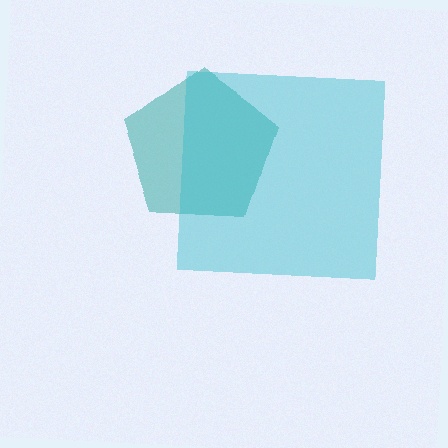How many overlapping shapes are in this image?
There are 2 overlapping shapes in the image.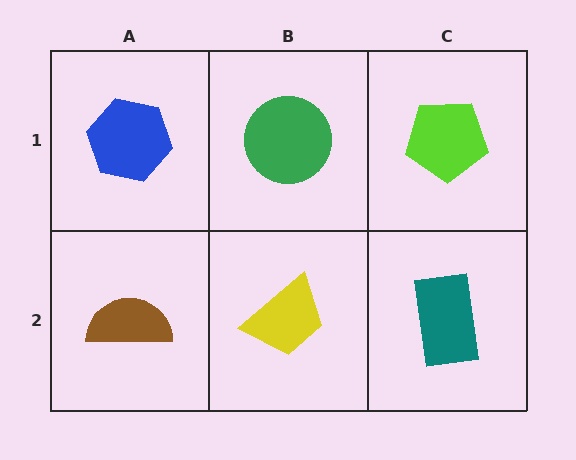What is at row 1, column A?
A blue hexagon.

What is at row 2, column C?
A teal rectangle.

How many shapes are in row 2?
3 shapes.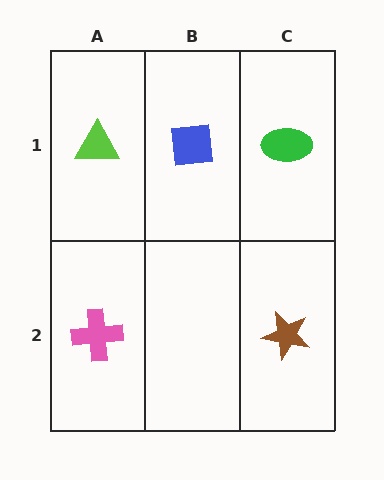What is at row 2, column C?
A brown star.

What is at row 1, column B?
A blue square.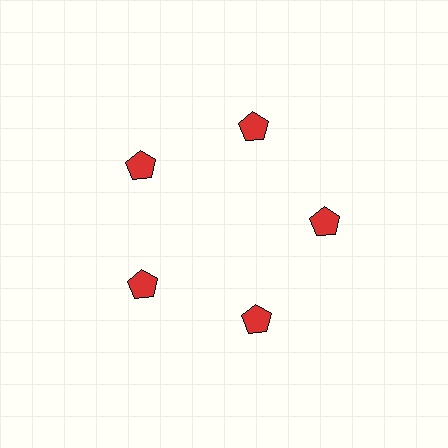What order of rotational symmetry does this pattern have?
This pattern has 5-fold rotational symmetry.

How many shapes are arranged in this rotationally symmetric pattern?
There are 5 shapes, arranged in 5 groups of 1.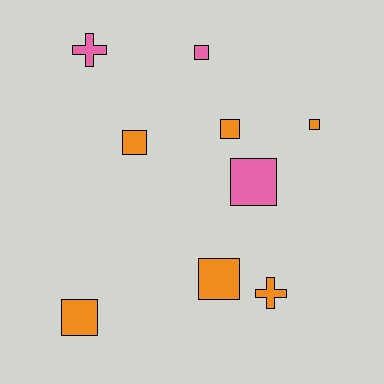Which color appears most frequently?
Orange, with 6 objects.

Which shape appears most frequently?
Square, with 7 objects.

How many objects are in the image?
There are 9 objects.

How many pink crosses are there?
There is 1 pink cross.